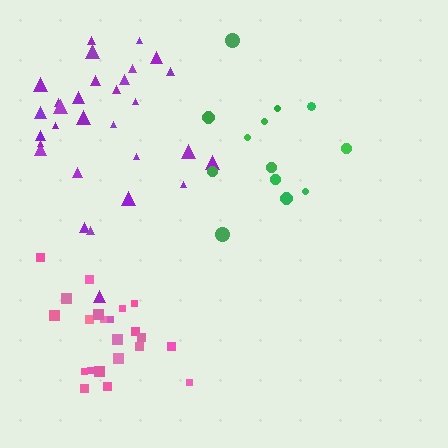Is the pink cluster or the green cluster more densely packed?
Pink.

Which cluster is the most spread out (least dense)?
Green.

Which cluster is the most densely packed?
Pink.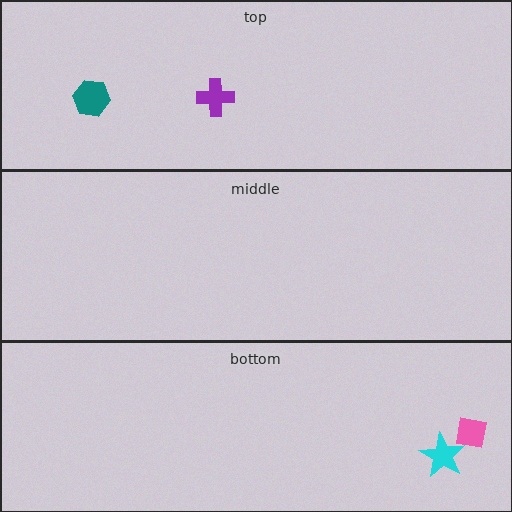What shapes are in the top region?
The purple cross, the teal hexagon.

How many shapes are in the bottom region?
2.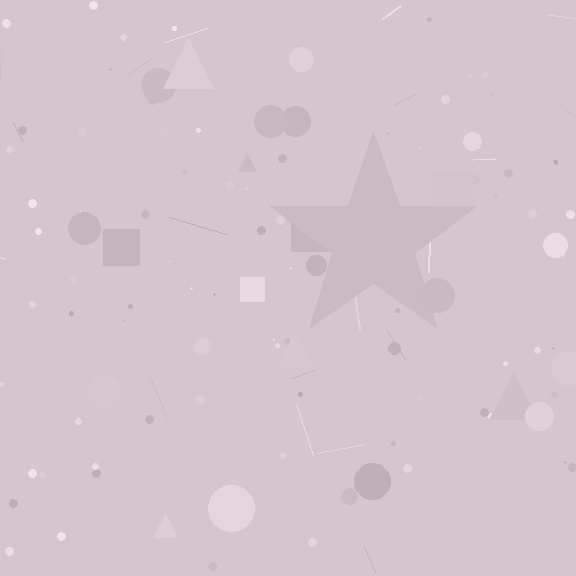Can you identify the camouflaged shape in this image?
The camouflaged shape is a star.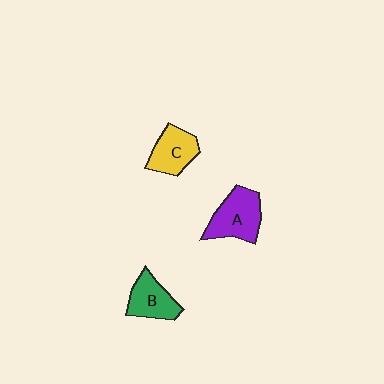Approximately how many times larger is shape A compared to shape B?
Approximately 1.3 times.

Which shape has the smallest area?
Shape B (green).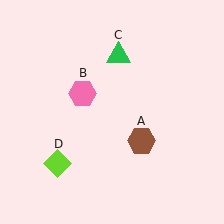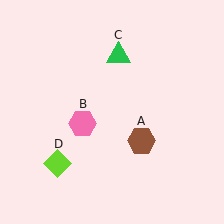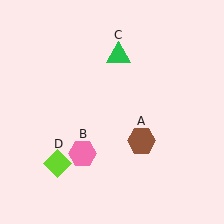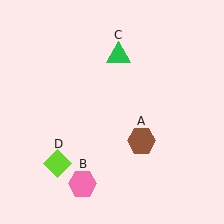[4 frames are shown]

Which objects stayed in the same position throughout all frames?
Brown hexagon (object A) and green triangle (object C) and lime diamond (object D) remained stationary.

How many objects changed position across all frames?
1 object changed position: pink hexagon (object B).